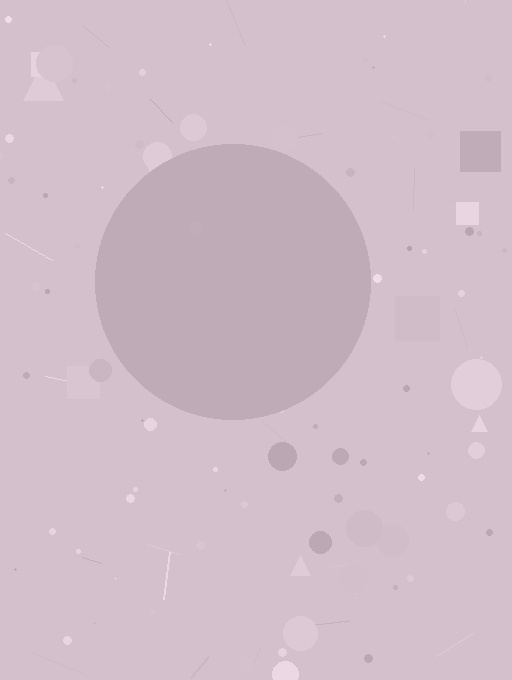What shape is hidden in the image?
A circle is hidden in the image.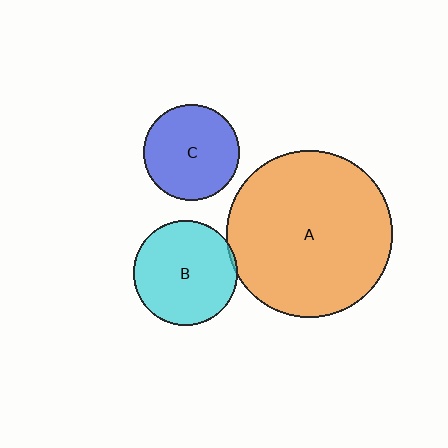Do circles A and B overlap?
Yes.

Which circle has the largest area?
Circle A (orange).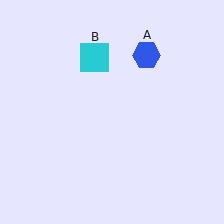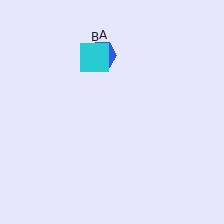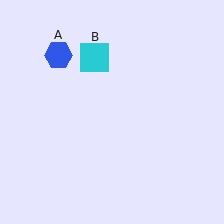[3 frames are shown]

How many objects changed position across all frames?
1 object changed position: blue hexagon (object A).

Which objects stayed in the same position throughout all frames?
Cyan square (object B) remained stationary.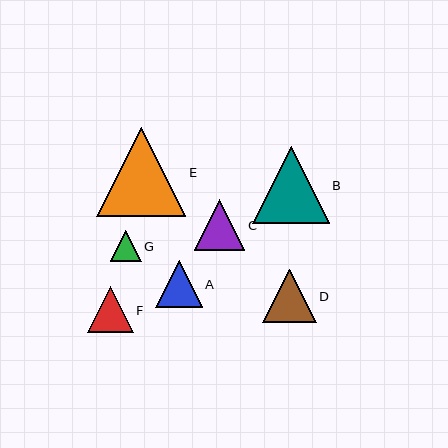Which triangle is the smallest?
Triangle G is the smallest with a size of approximately 30 pixels.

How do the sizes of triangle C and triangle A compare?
Triangle C and triangle A are approximately the same size.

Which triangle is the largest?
Triangle E is the largest with a size of approximately 89 pixels.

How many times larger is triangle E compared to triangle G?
Triangle E is approximately 2.9 times the size of triangle G.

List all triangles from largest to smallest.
From largest to smallest: E, B, D, C, A, F, G.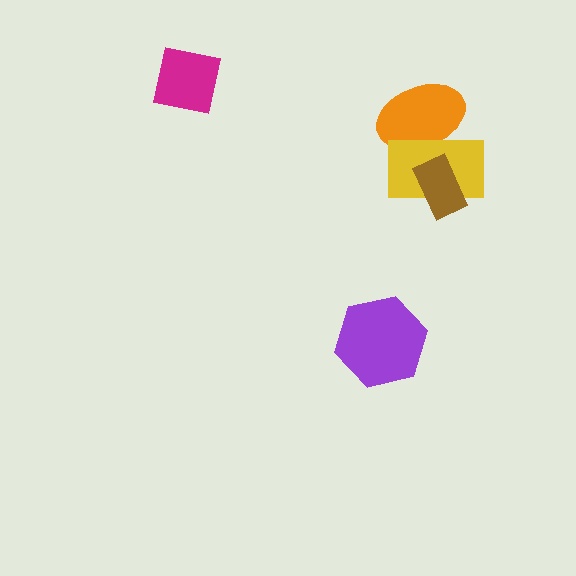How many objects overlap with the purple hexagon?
0 objects overlap with the purple hexagon.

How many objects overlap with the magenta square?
0 objects overlap with the magenta square.